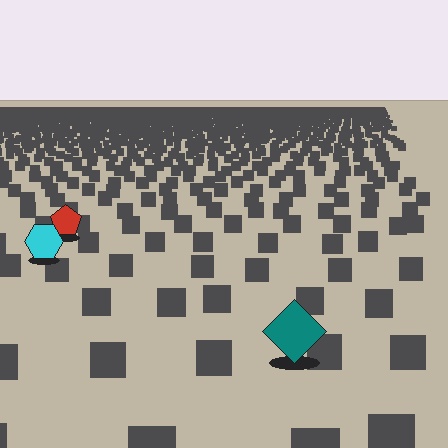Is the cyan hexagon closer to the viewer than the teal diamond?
No. The teal diamond is closer — you can tell from the texture gradient: the ground texture is coarser near it.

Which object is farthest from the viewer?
The red pentagon is farthest from the viewer. It appears smaller and the ground texture around it is denser.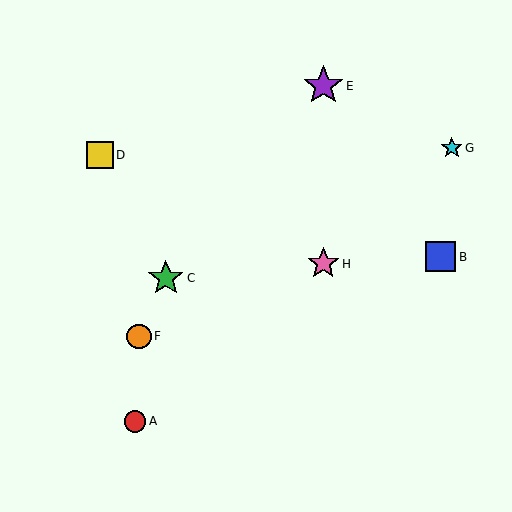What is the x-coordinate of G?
Object G is at x≈452.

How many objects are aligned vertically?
2 objects (E, H) are aligned vertically.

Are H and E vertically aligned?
Yes, both are at x≈323.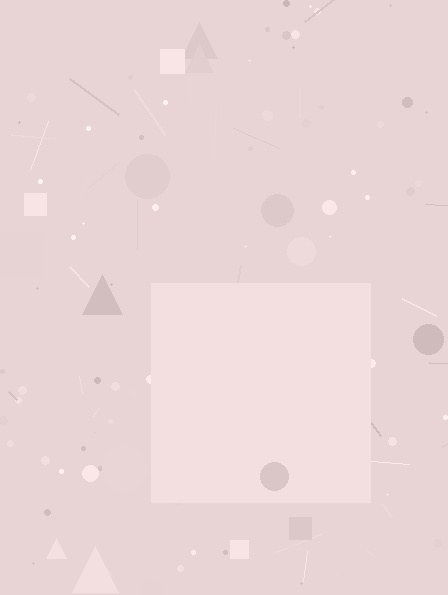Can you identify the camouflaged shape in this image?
The camouflaged shape is a square.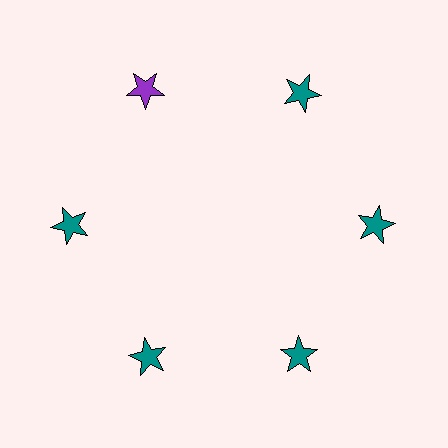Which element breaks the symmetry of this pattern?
The purple star at roughly the 11 o'clock position breaks the symmetry. All other shapes are teal stars.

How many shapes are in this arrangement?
There are 6 shapes arranged in a ring pattern.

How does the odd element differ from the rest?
It has a different color: purple instead of teal.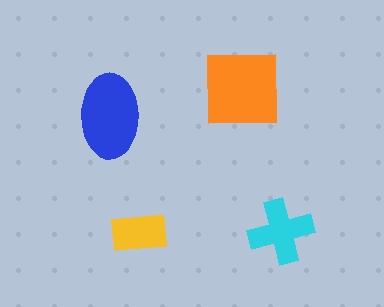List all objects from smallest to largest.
The yellow rectangle, the cyan cross, the blue ellipse, the orange square.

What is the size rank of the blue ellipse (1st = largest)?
2nd.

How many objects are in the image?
There are 4 objects in the image.